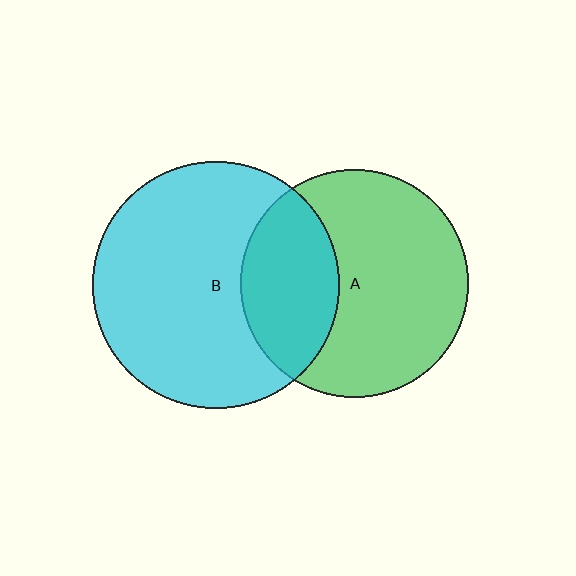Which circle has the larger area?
Circle B (cyan).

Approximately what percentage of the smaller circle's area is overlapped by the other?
Approximately 30%.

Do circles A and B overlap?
Yes.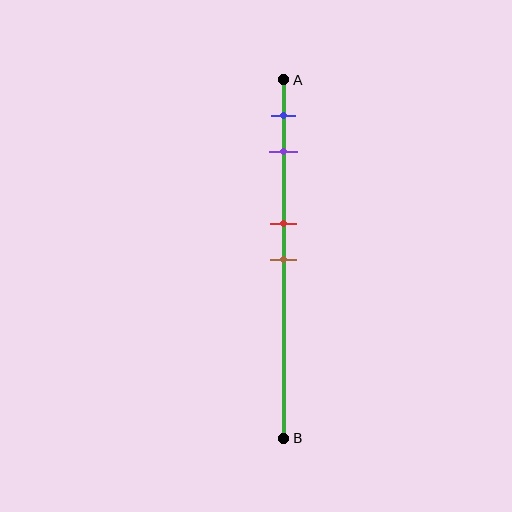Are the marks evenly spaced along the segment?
No, the marks are not evenly spaced.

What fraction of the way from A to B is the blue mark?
The blue mark is approximately 10% (0.1) of the way from A to B.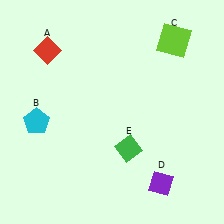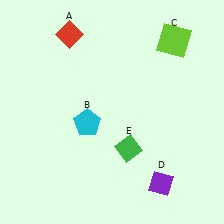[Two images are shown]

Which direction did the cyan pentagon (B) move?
The cyan pentagon (B) moved right.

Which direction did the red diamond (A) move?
The red diamond (A) moved right.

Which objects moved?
The objects that moved are: the red diamond (A), the cyan pentagon (B).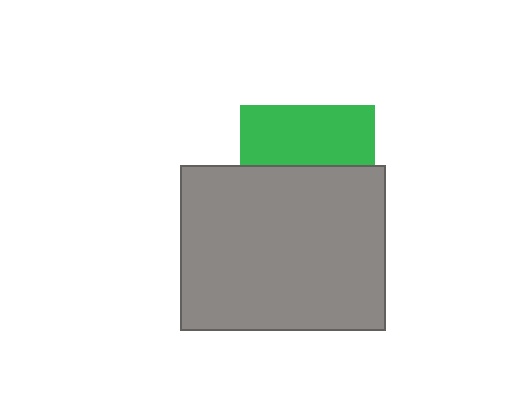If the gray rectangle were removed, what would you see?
You would see the complete green square.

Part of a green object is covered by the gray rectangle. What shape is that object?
It is a square.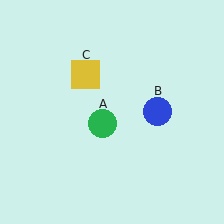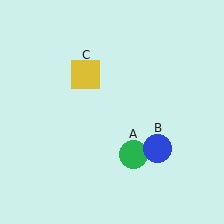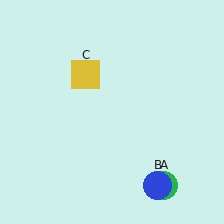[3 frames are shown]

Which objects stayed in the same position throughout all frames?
Yellow square (object C) remained stationary.